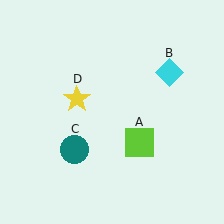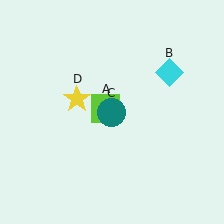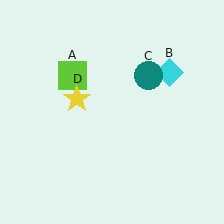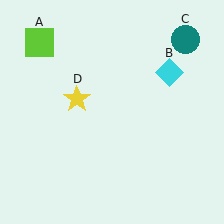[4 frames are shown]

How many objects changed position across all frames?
2 objects changed position: lime square (object A), teal circle (object C).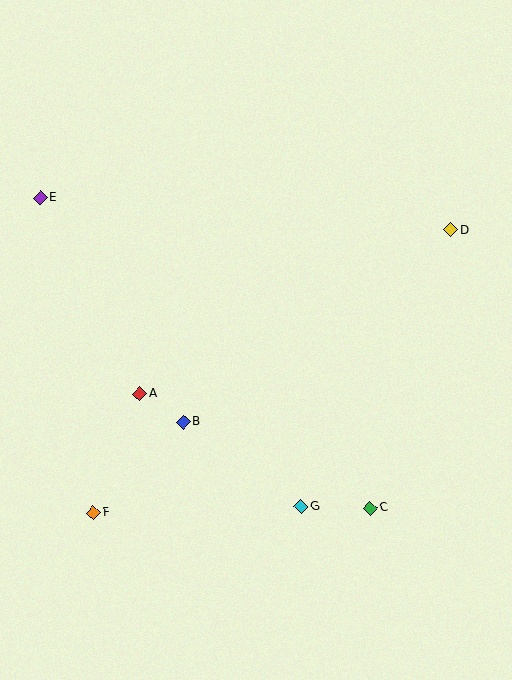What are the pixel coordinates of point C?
Point C is at (371, 508).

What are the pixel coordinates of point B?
Point B is at (183, 422).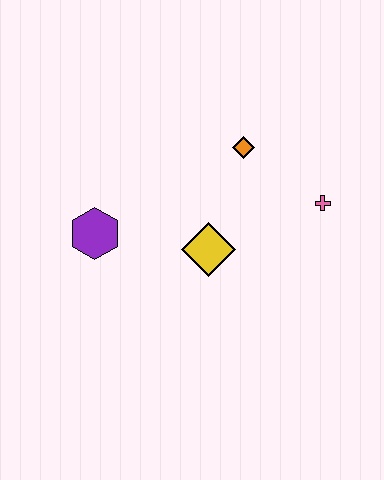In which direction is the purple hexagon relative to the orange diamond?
The purple hexagon is to the left of the orange diamond.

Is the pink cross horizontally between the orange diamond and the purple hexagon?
No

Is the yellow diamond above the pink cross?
No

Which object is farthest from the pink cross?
The purple hexagon is farthest from the pink cross.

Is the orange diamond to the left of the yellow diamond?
No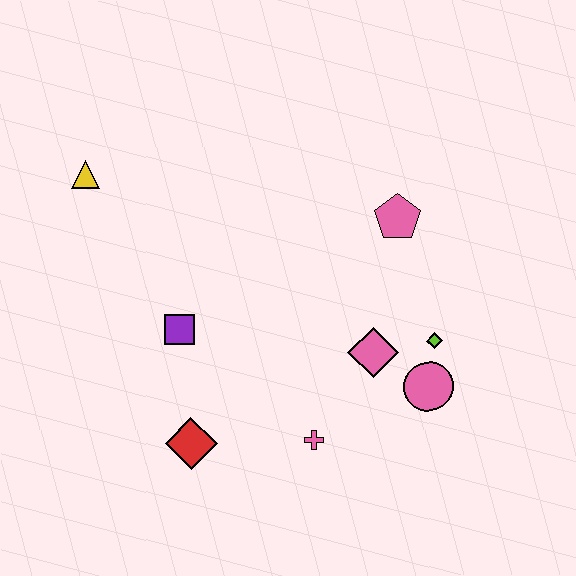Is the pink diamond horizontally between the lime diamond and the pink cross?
Yes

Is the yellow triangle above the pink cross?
Yes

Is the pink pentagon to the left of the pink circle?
Yes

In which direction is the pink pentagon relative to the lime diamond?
The pink pentagon is above the lime diamond.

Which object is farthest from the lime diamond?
The yellow triangle is farthest from the lime diamond.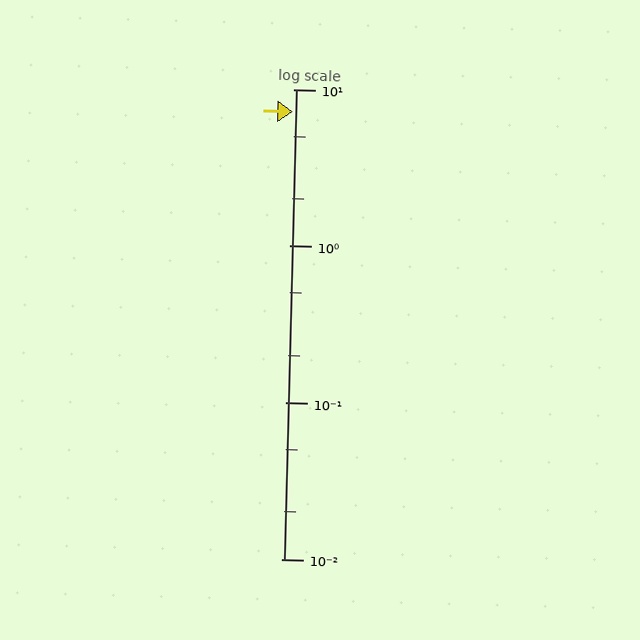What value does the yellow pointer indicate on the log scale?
The pointer indicates approximately 7.2.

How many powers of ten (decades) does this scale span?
The scale spans 3 decades, from 0.01 to 10.